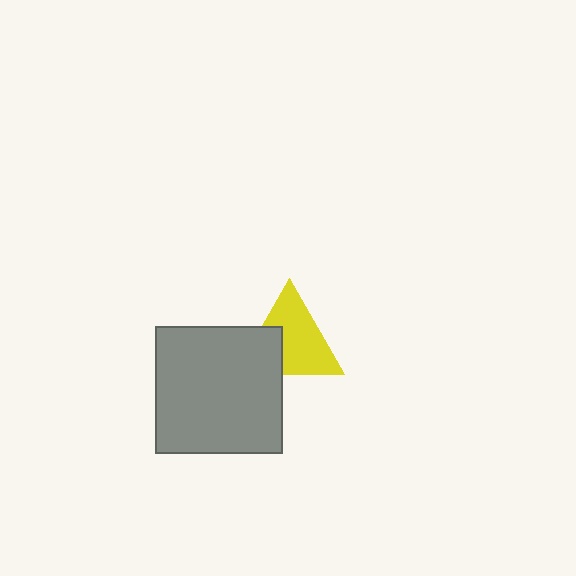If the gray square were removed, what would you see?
You would see the complete yellow triangle.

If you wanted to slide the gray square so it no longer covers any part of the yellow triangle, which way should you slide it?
Slide it toward the lower-left — that is the most direct way to separate the two shapes.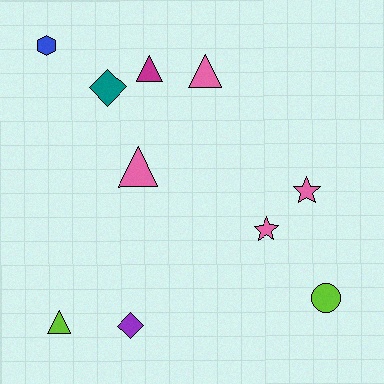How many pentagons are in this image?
There are no pentagons.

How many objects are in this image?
There are 10 objects.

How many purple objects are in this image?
There is 1 purple object.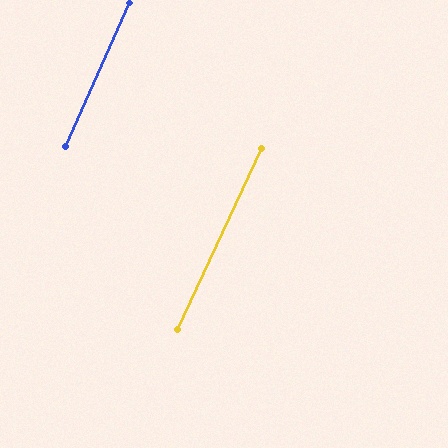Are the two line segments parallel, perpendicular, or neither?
Parallel — their directions differ by only 0.7°.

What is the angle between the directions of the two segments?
Approximately 1 degree.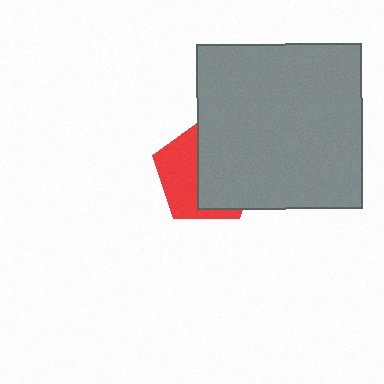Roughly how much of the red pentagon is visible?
A small part of it is visible (roughly 44%).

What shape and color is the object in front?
The object in front is a gray square.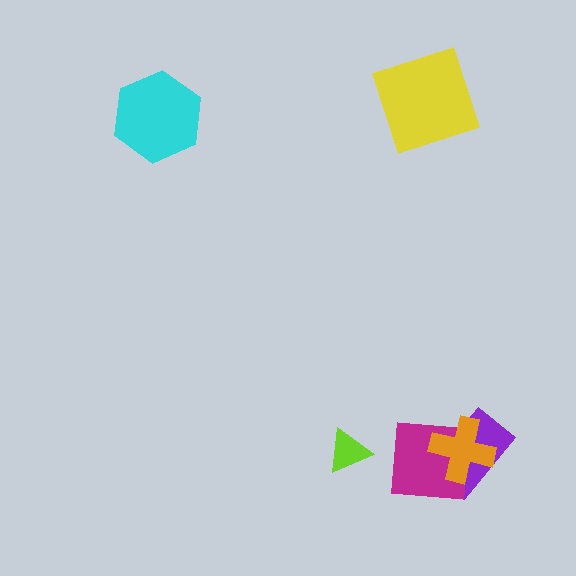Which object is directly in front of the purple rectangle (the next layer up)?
The magenta square is directly in front of the purple rectangle.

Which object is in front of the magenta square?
The orange cross is in front of the magenta square.